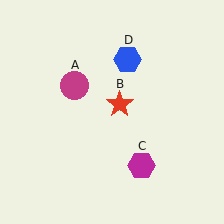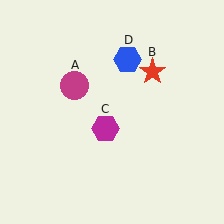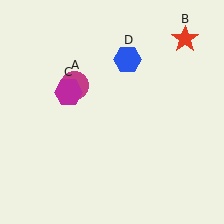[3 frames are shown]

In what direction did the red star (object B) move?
The red star (object B) moved up and to the right.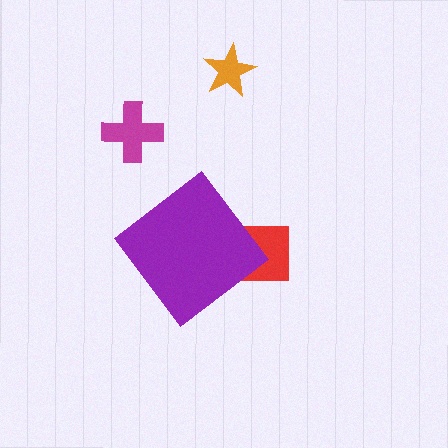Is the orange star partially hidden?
No, the orange star is fully visible.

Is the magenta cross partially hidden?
No, the magenta cross is fully visible.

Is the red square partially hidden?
Yes, the red square is partially hidden behind the purple diamond.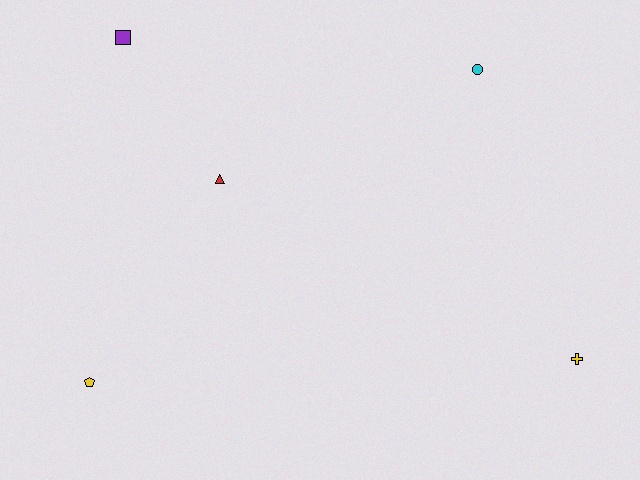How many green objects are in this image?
There are no green objects.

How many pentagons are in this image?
There is 1 pentagon.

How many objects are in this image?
There are 5 objects.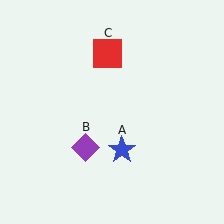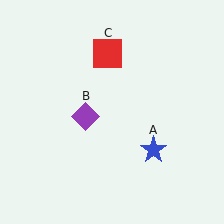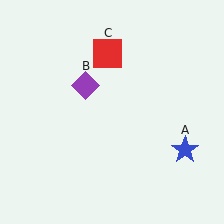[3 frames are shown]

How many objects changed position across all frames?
2 objects changed position: blue star (object A), purple diamond (object B).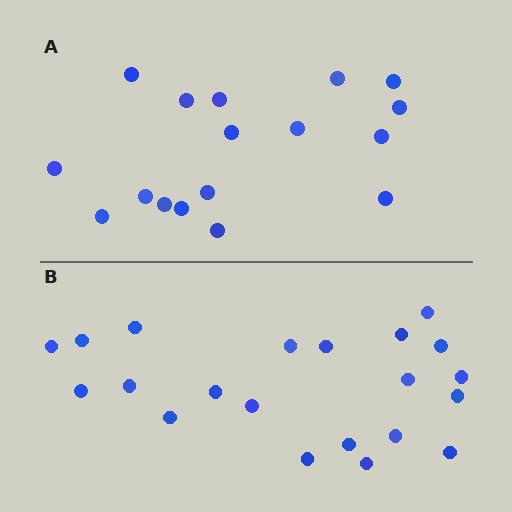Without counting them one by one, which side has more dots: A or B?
Region B (the bottom region) has more dots.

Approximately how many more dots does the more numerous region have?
Region B has about 4 more dots than region A.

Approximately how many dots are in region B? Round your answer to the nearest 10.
About 20 dots. (The exact count is 21, which rounds to 20.)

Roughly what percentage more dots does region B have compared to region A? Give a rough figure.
About 25% more.